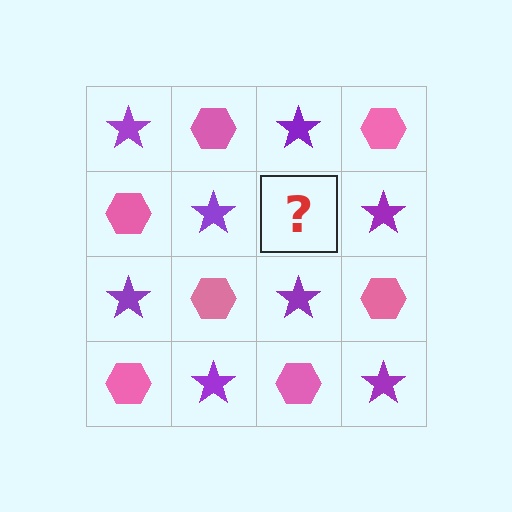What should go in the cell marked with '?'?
The missing cell should contain a pink hexagon.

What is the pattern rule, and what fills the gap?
The rule is that it alternates purple star and pink hexagon in a checkerboard pattern. The gap should be filled with a pink hexagon.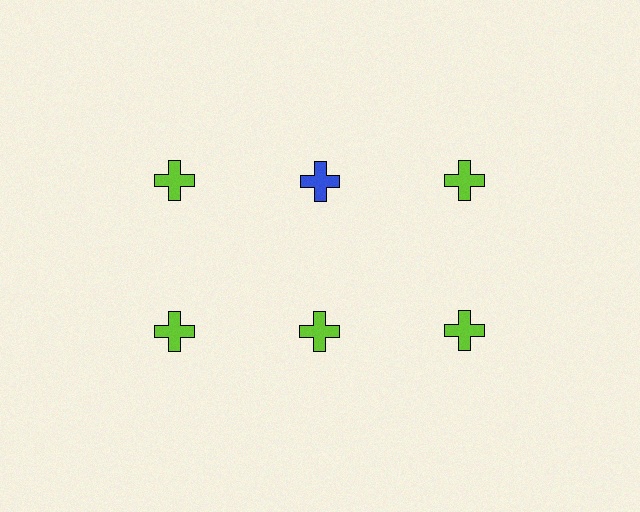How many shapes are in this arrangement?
There are 6 shapes arranged in a grid pattern.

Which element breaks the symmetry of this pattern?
The blue cross in the top row, second from left column breaks the symmetry. All other shapes are lime crosses.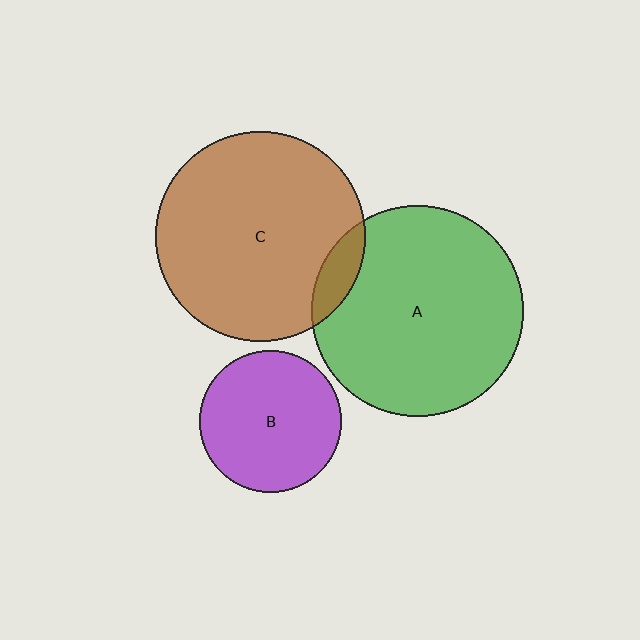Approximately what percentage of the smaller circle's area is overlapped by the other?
Approximately 10%.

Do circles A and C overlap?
Yes.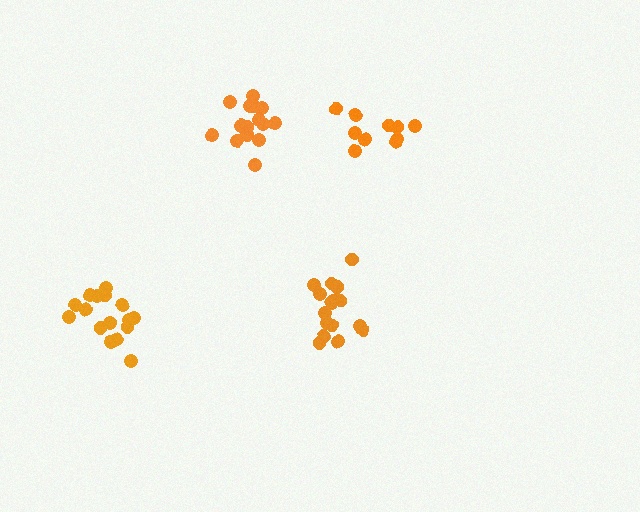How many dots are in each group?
Group 1: 16 dots, Group 2: 10 dots, Group 3: 16 dots, Group 4: 16 dots (58 total).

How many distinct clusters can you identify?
There are 4 distinct clusters.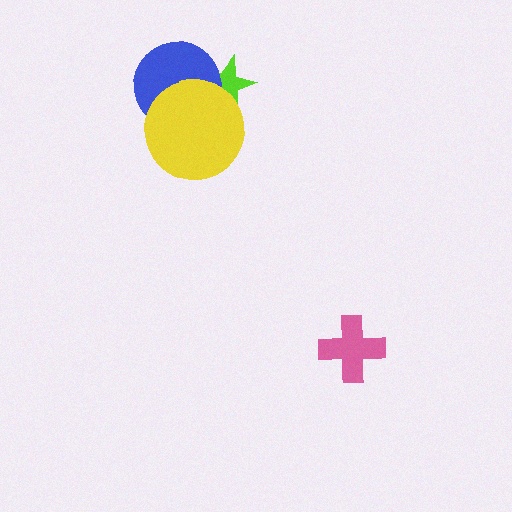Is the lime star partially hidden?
Yes, it is partially covered by another shape.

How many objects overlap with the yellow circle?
2 objects overlap with the yellow circle.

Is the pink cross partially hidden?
No, no other shape covers it.